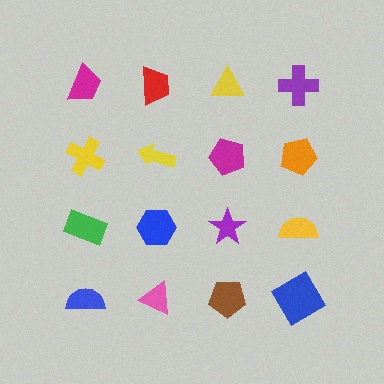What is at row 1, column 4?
A purple cross.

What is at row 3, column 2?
A blue hexagon.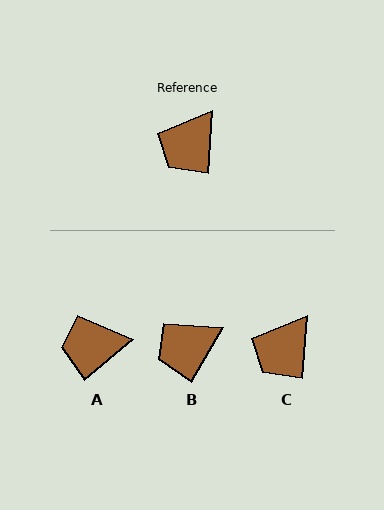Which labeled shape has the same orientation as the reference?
C.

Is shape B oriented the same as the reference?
No, it is off by about 26 degrees.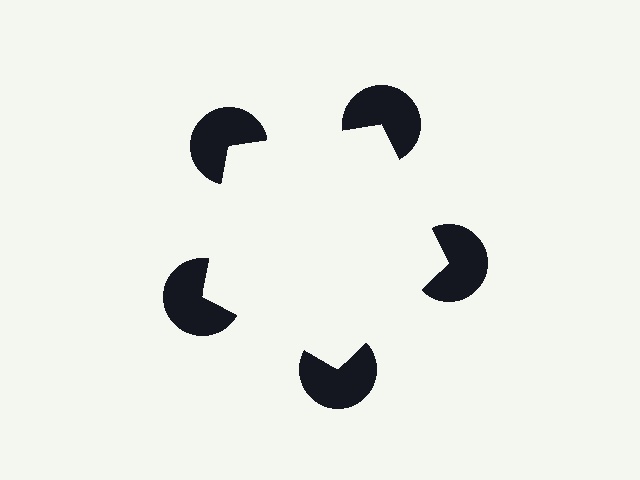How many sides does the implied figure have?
5 sides.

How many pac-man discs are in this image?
There are 5 — one at each vertex of the illusory pentagon.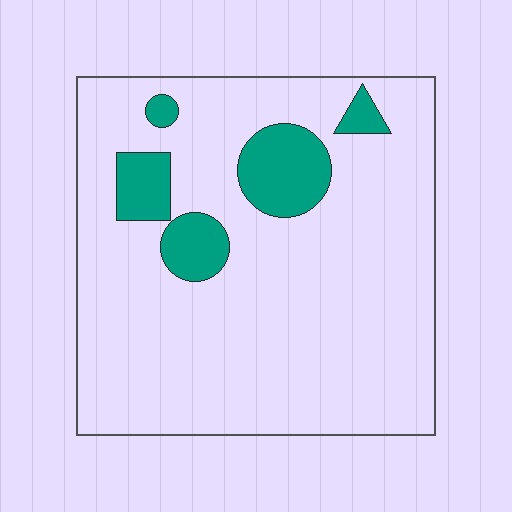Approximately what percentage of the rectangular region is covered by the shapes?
Approximately 15%.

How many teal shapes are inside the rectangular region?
5.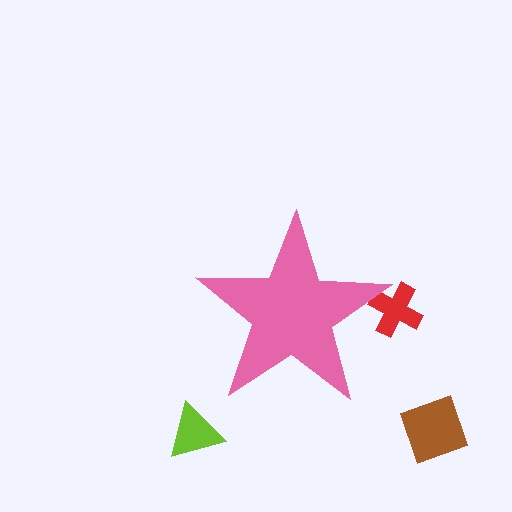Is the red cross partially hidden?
Yes, the red cross is partially hidden behind the pink star.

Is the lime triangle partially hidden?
No, the lime triangle is fully visible.